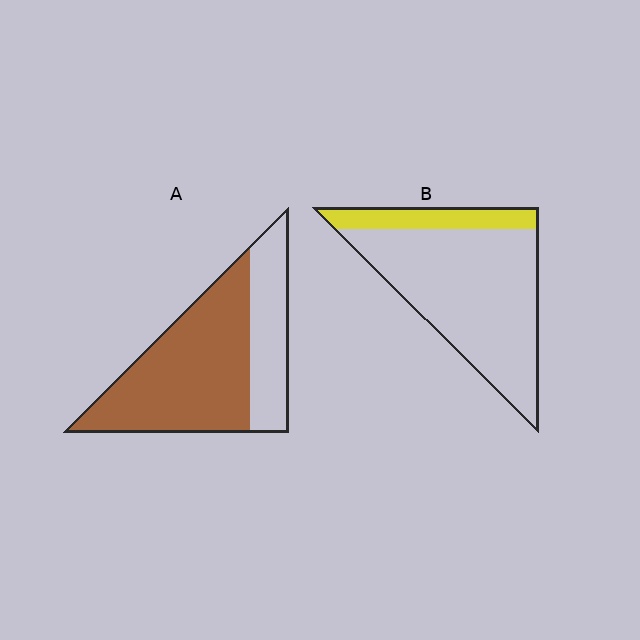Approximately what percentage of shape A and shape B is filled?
A is approximately 70% and B is approximately 20%.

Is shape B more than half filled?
No.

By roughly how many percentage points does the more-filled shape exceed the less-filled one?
By roughly 50 percentage points (A over B).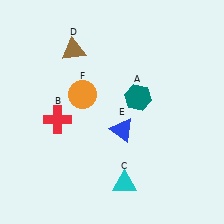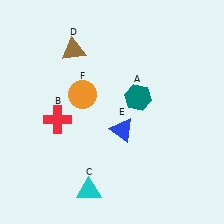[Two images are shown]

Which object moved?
The cyan triangle (C) moved left.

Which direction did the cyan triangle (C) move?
The cyan triangle (C) moved left.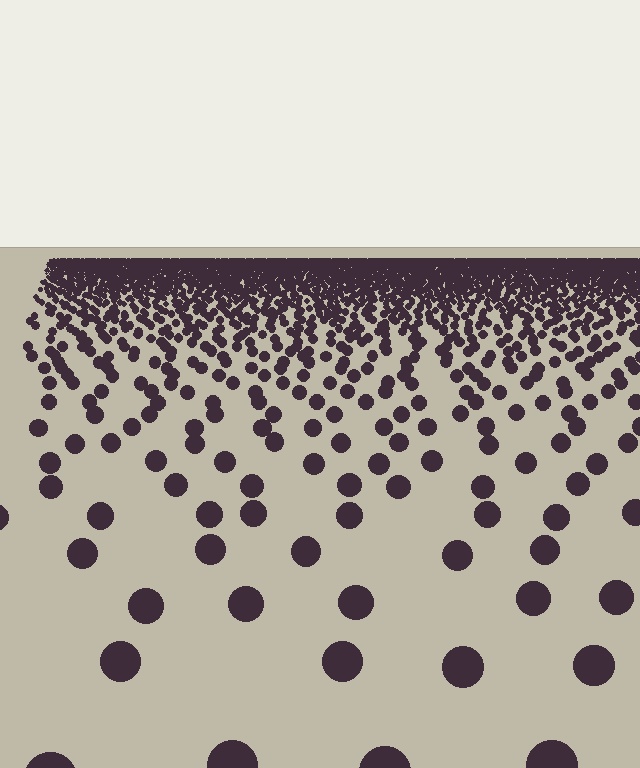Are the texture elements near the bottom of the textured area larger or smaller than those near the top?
Larger. Near the bottom, elements are closer to the viewer and appear at a bigger on-screen size.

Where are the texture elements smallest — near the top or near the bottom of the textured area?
Near the top.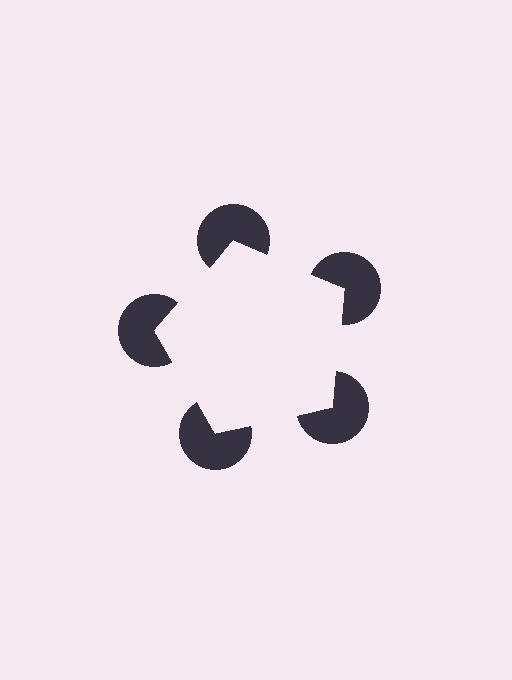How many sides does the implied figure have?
5 sides.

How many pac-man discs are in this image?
There are 5 — one at each vertex of the illusory pentagon.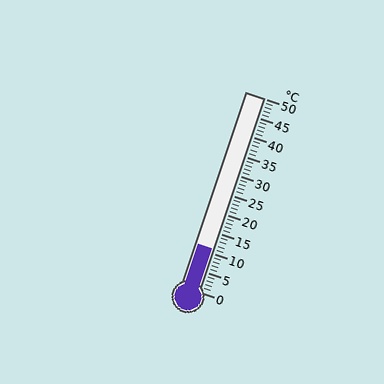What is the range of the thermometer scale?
The thermometer scale ranges from 0°C to 50°C.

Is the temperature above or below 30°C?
The temperature is below 30°C.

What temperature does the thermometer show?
The thermometer shows approximately 11°C.